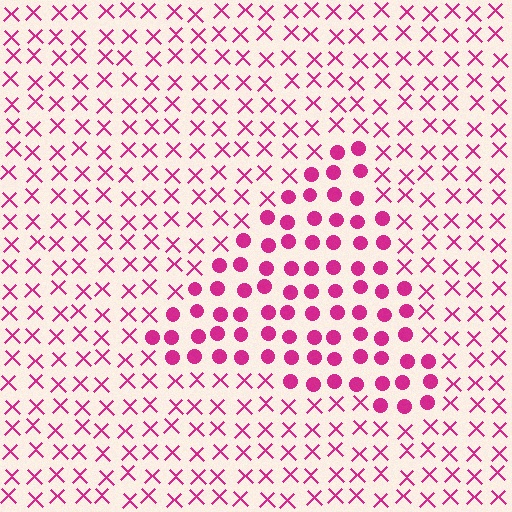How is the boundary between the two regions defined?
The boundary is defined by a change in element shape: circles inside vs. X marks outside. All elements share the same color and spacing.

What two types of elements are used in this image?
The image uses circles inside the triangle region and X marks outside it.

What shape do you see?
I see a triangle.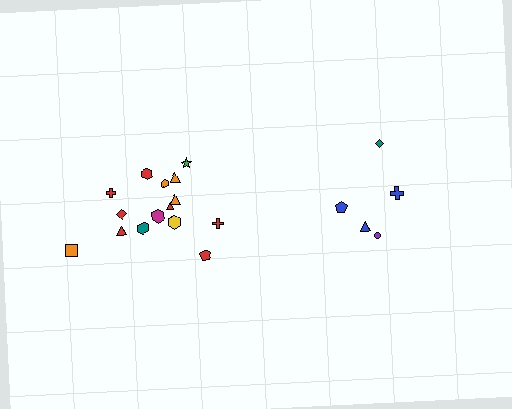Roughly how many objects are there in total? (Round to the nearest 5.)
Roughly 20 objects in total.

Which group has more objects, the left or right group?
The left group.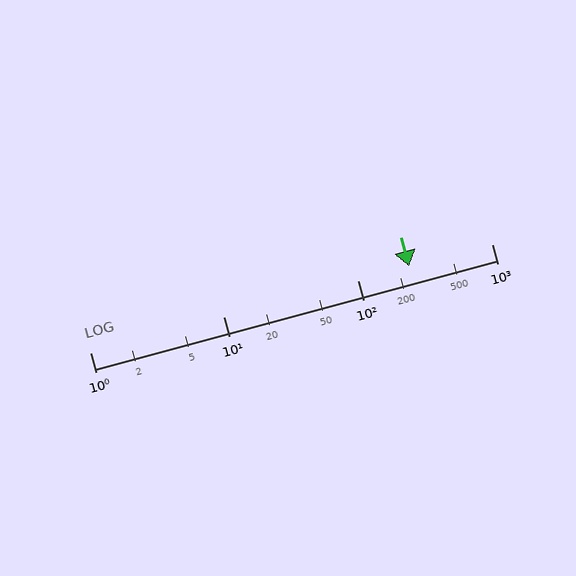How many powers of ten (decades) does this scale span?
The scale spans 3 decades, from 1 to 1000.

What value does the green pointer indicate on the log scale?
The pointer indicates approximately 240.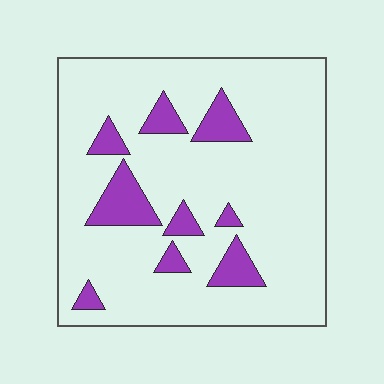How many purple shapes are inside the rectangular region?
9.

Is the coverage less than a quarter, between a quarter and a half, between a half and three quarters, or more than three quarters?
Less than a quarter.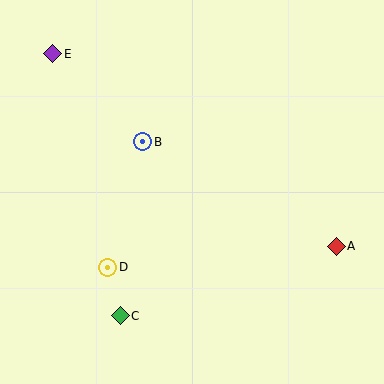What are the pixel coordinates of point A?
Point A is at (336, 246).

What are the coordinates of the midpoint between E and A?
The midpoint between E and A is at (194, 150).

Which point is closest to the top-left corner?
Point E is closest to the top-left corner.